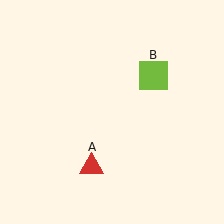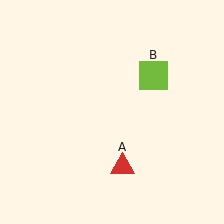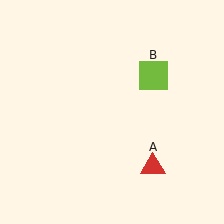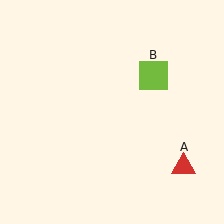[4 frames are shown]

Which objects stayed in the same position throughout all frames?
Lime square (object B) remained stationary.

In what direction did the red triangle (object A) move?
The red triangle (object A) moved right.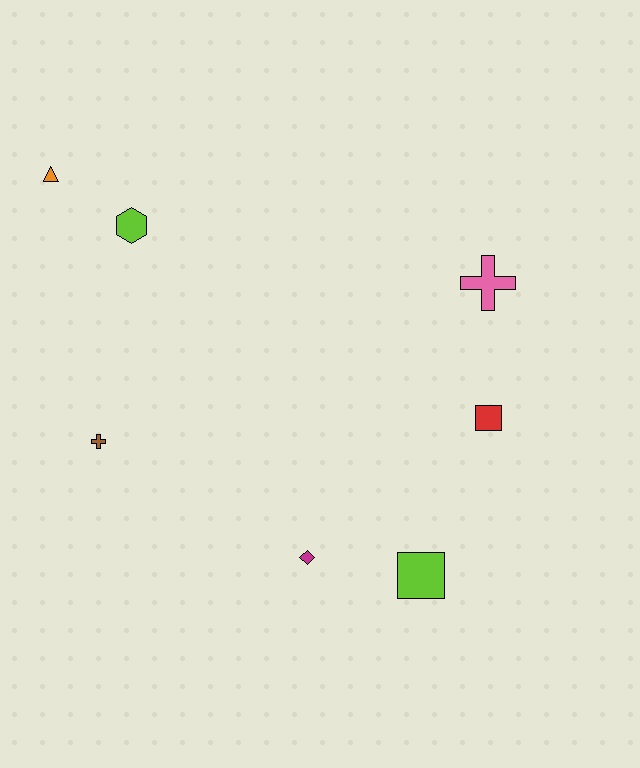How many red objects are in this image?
There is 1 red object.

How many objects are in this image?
There are 7 objects.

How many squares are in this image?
There are 2 squares.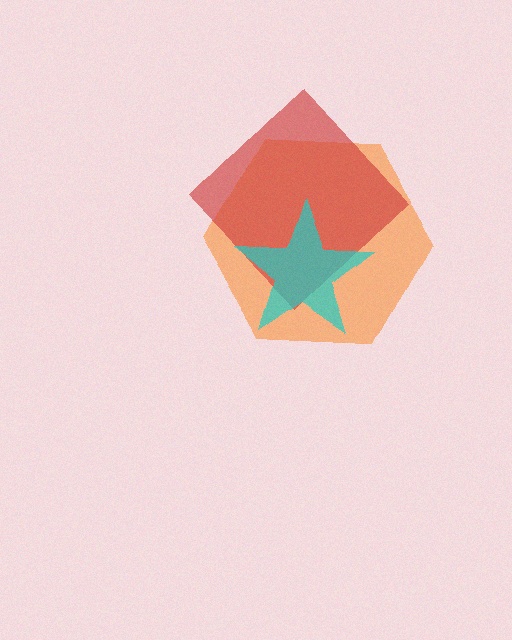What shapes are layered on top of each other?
The layered shapes are: an orange hexagon, a red diamond, a cyan star.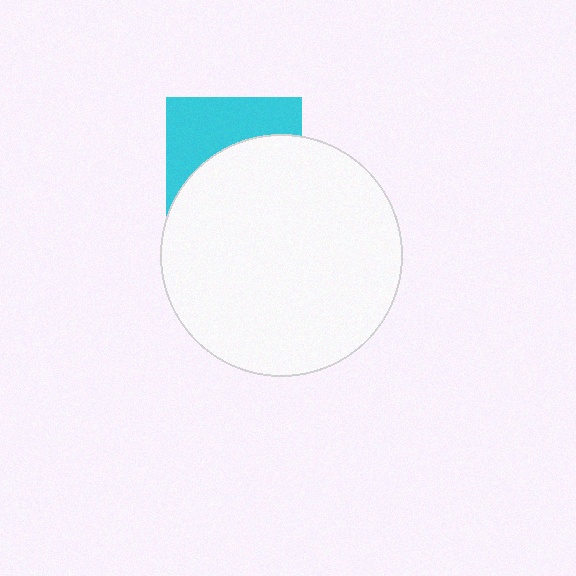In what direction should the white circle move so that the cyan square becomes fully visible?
The white circle should move down. That is the shortest direction to clear the overlap and leave the cyan square fully visible.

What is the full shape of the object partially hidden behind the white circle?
The partially hidden object is a cyan square.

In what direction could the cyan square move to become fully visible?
The cyan square could move up. That would shift it out from behind the white circle entirely.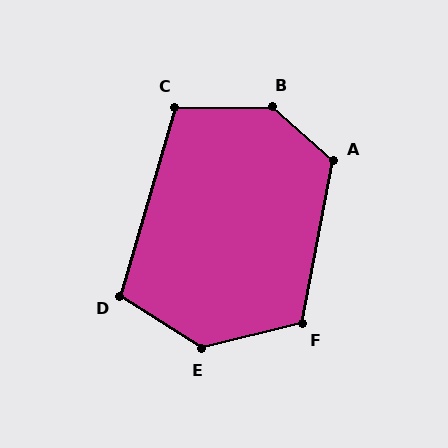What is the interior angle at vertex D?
Approximately 107 degrees (obtuse).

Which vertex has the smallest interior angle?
C, at approximately 106 degrees.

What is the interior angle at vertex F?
Approximately 115 degrees (obtuse).